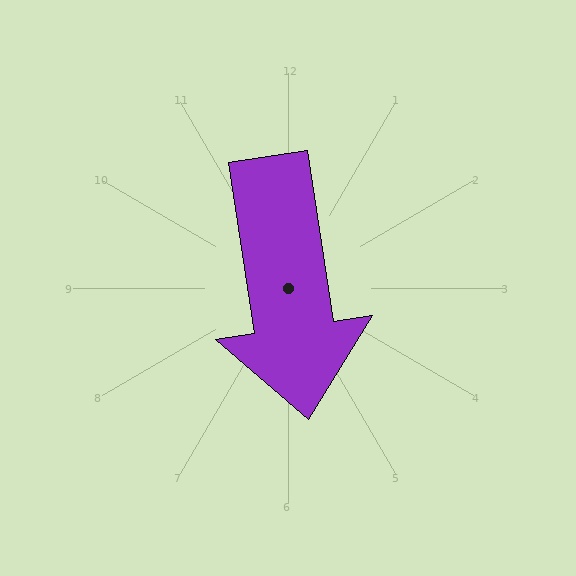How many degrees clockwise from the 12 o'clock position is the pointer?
Approximately 171 degrees.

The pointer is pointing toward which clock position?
Roughly 6 o'clock.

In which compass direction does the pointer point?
South.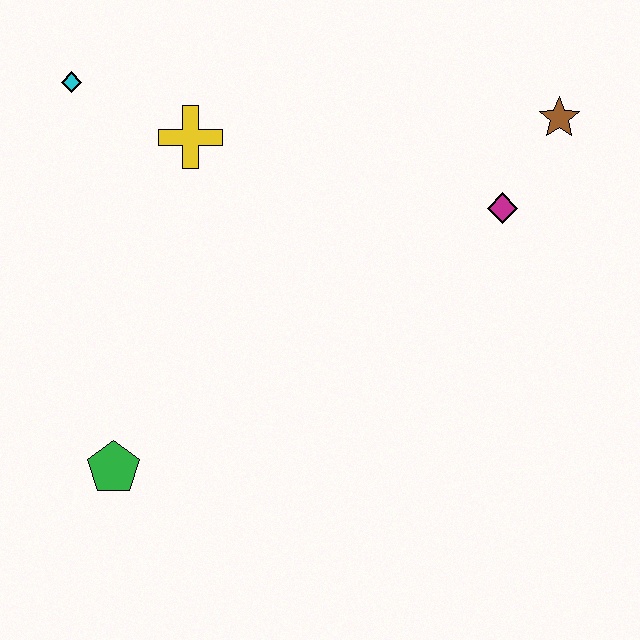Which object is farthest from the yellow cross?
The brown star is farthest from the yellow cross.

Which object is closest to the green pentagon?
The yellow cross is closest to the green pentagon.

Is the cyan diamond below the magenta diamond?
No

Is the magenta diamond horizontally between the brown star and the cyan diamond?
Yes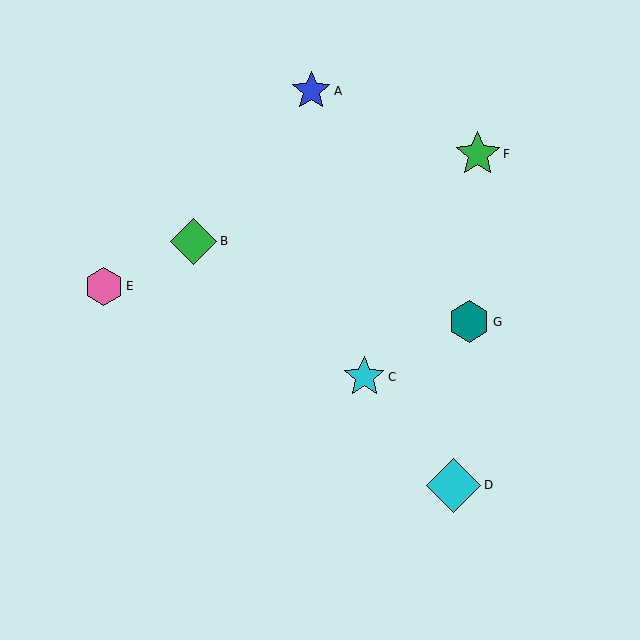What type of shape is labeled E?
Shape E is a pink hexagon.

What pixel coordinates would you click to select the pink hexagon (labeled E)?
Click at (104, 286) to select the pink hexagon E.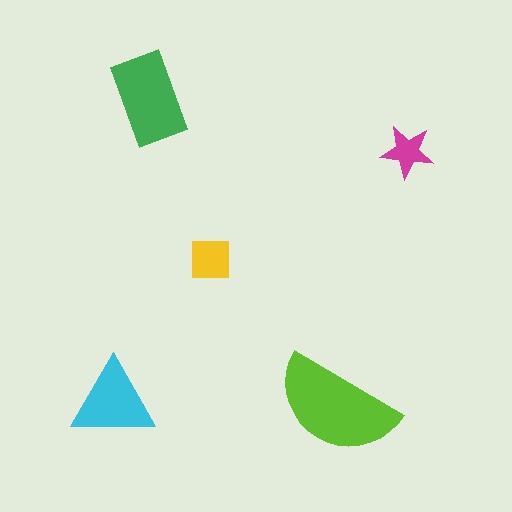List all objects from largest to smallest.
The lime semicircle, the green rectangle, the cyan triangle, the yellow square, the magenta star.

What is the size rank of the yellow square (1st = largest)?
4th.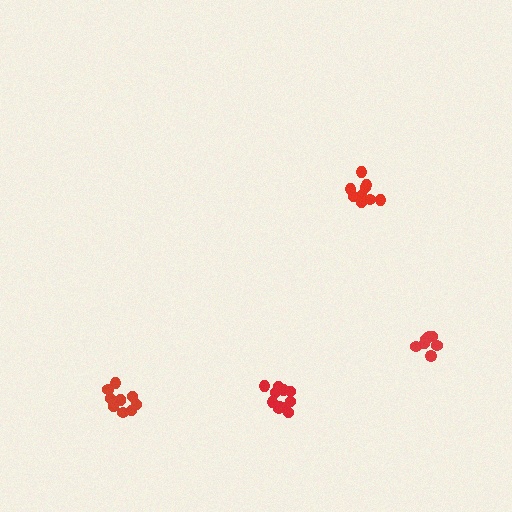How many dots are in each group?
Group 1: 9 dots, Group 2: 11 dots, Group 3: 7 dots, Group 4: 10 dots (37 total).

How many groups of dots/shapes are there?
There are 4 groups.